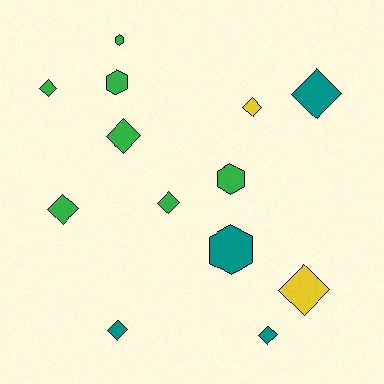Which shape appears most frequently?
Diamond, with 9 objects.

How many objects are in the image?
There are 13 objects.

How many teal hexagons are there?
There is 1 teal hexagon.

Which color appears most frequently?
Green, with 7 objects.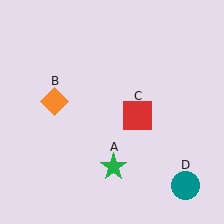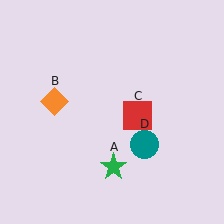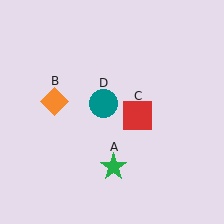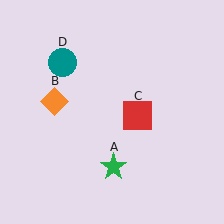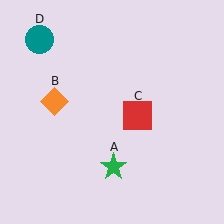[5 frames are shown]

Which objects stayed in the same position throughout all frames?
Green star (object A) and orange diamond (object B) and red square (object C) remained stationary.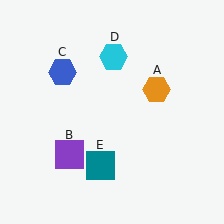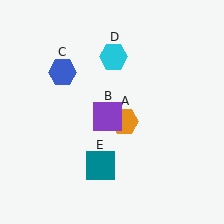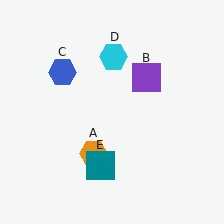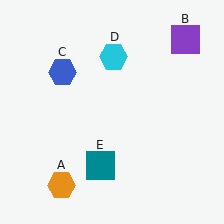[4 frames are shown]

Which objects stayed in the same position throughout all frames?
Blue hexagon (object C) and cyan hexagon (object D) and teal square (object E) remained stationary.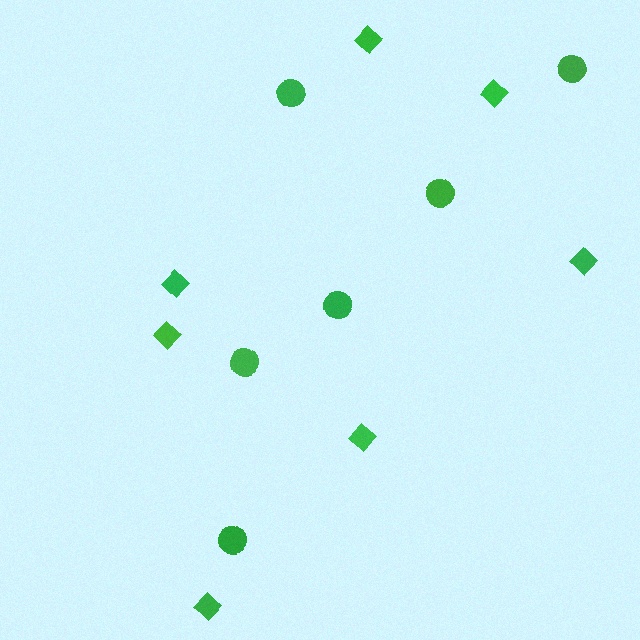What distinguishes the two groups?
There are 2 groups: one group of circles (6) and one group of diamonds (7).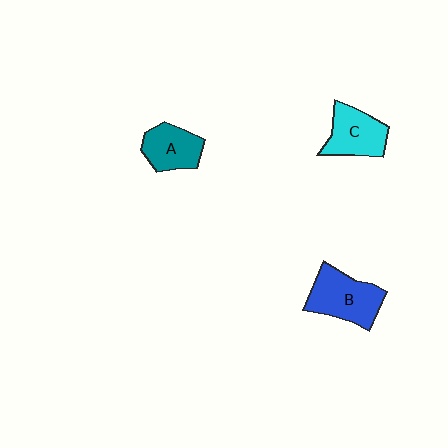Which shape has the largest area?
Shape B (blue).